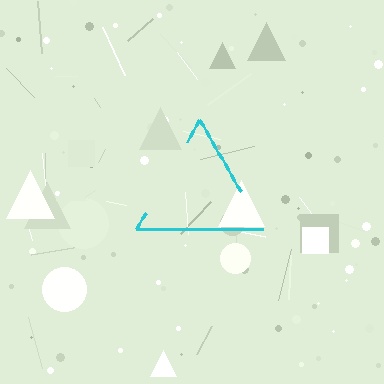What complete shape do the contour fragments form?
The contour fragments form a triangle.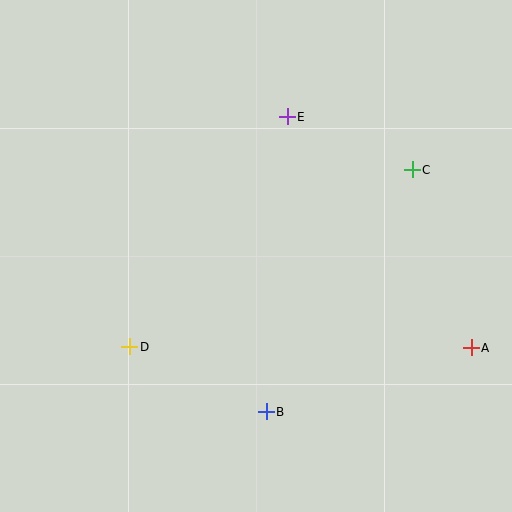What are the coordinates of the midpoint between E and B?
The midpoint between E and B is at (277, 264).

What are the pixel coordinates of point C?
Point C is at (412, 170).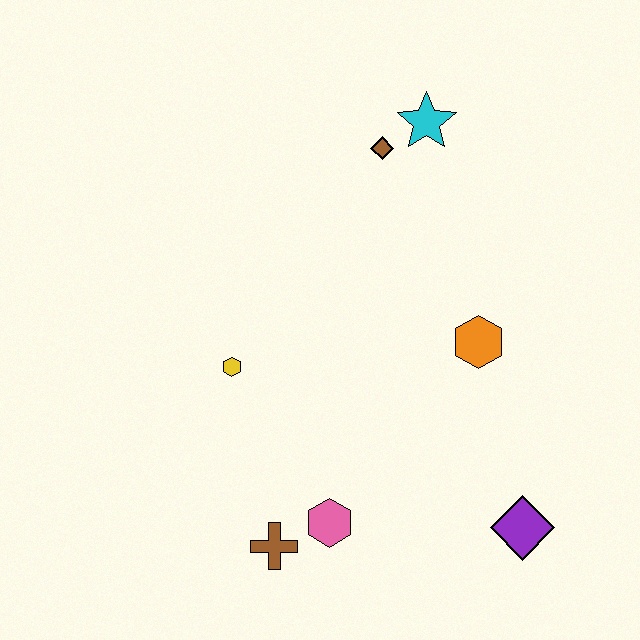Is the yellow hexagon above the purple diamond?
Yes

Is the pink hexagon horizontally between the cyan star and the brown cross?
Yes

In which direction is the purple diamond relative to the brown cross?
The purple diamond is to the right of the brown cross.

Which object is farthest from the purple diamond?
The cyan star is farthest from the purple diamond.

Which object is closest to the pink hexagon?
The brown cross is closest to the pink hexagon.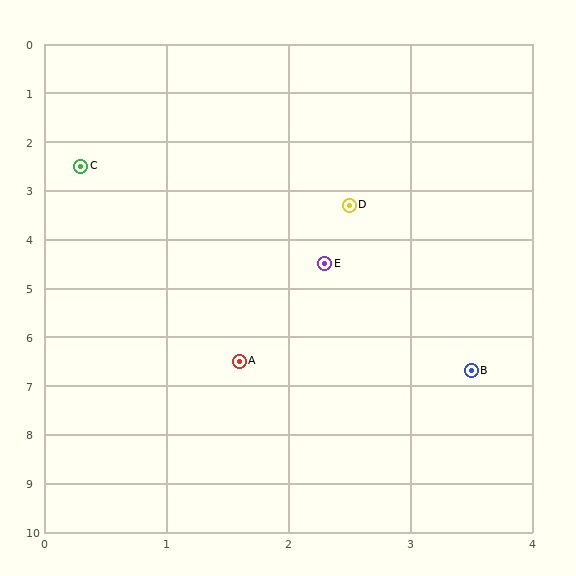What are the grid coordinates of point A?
Point A is at approximately (1.6, 6.5).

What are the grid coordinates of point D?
Point D is at approximately (2.5, 3.3).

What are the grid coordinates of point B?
Point B is at approximately (3.5, 6.7).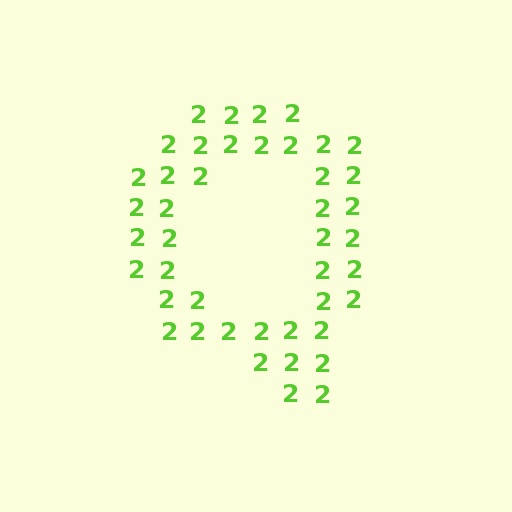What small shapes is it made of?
It is made of small digit 2's.